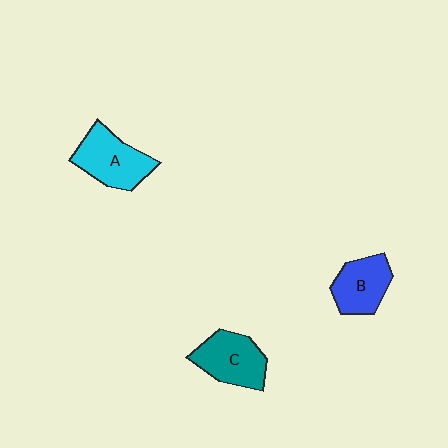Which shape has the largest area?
Shape A (cyan).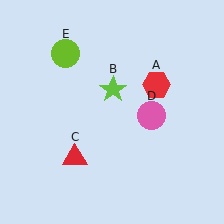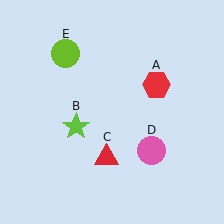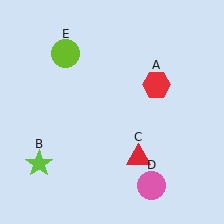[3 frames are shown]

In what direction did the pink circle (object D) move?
The pink circle (object D) moved down.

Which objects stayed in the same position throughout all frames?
Red hexagon (object A) and lime circle (object E) remained stationary.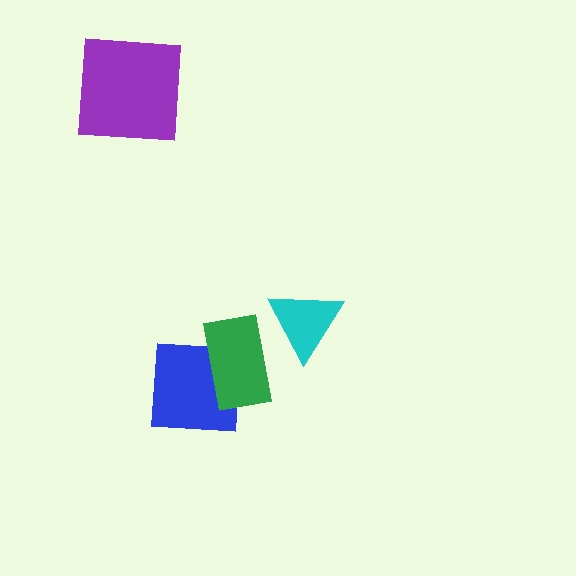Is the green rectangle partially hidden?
No, no other shape covers it.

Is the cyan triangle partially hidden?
Yes, it is partially covered by another shape.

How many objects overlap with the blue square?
1 object overlaps with the blue square.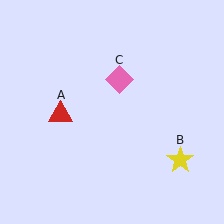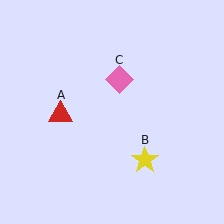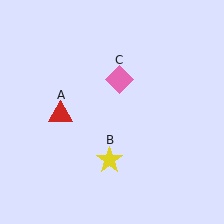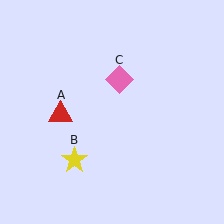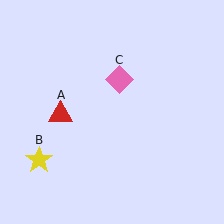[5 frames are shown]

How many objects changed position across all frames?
1 object changed position: yellow star (object B).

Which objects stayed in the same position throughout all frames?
Red triangle (object A) and pink diamond (object C) remained stationary.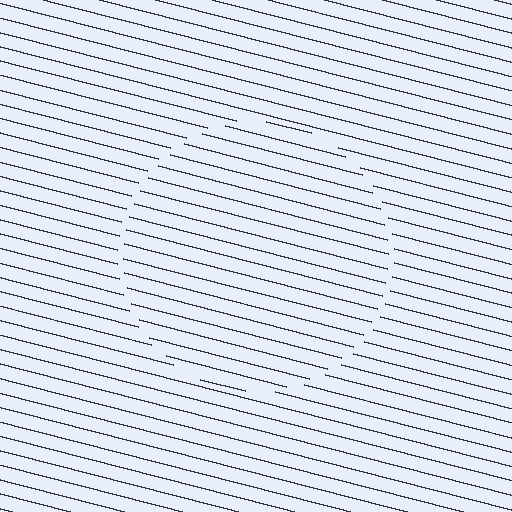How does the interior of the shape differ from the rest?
The interior of the shape contains the same grating, shifted by half a period — the contour is defined by the phase discontinuity where line-ends from the inner and outer gratings abut.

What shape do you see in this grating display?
An illusory circle. The interior of the shape contains the same grating, shifted by half a period — the contour is defined by the phase discontinuity where line-ends from the inner and outer gratings abut.